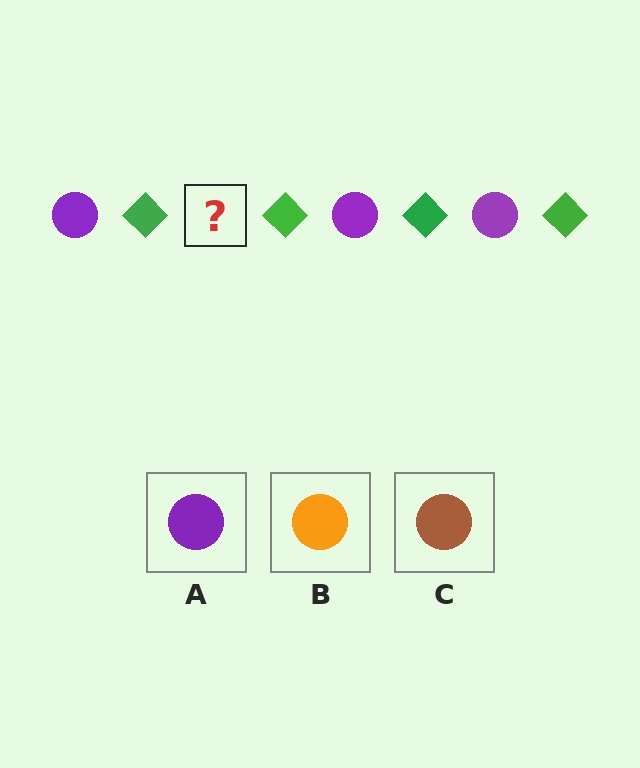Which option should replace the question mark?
Option A.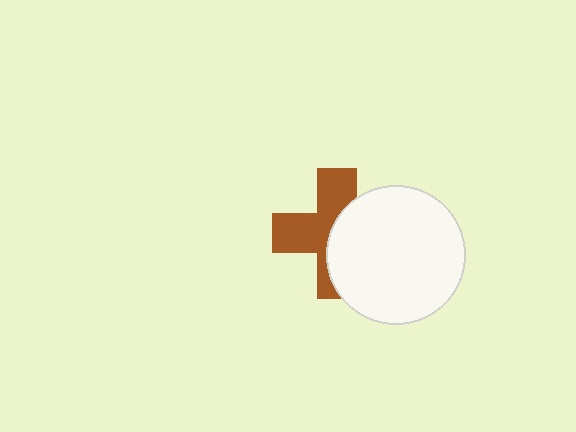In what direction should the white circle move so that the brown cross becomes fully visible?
The white circle should move right. That is the shortest direction to clear the overlap and leave the brown cross fully visible.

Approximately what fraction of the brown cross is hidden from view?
Roughly 48% of the brown cross is hidden behind the white circle.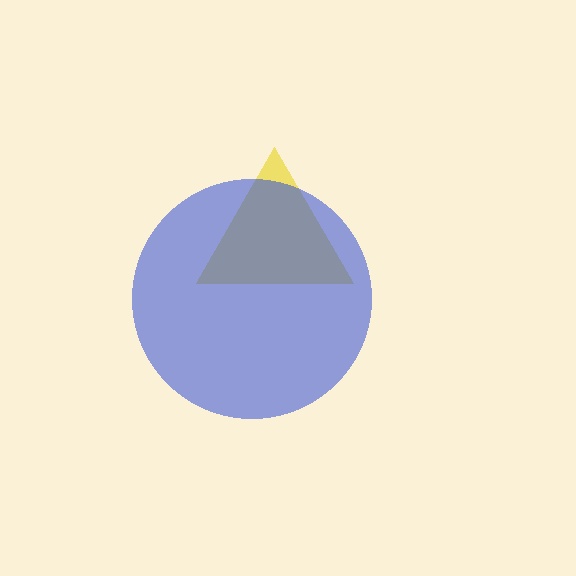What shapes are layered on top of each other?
The layered shapes are: a yellow triangle, a blue circle.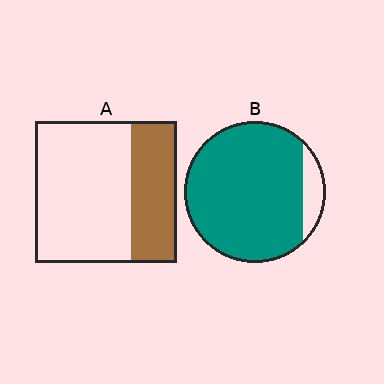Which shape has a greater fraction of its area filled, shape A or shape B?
Shape B.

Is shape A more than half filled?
No.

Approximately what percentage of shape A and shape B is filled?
A is approximately 30% and B is approximately 90%.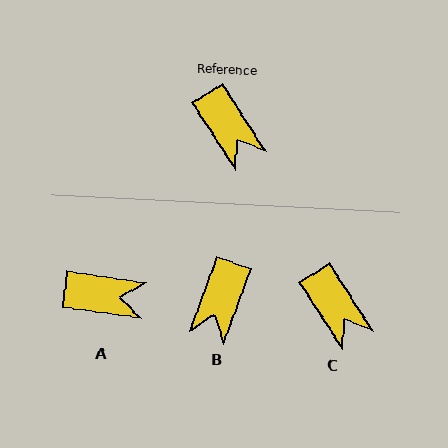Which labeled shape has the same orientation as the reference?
C.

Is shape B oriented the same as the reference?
No, it is off by about 53 degrees.